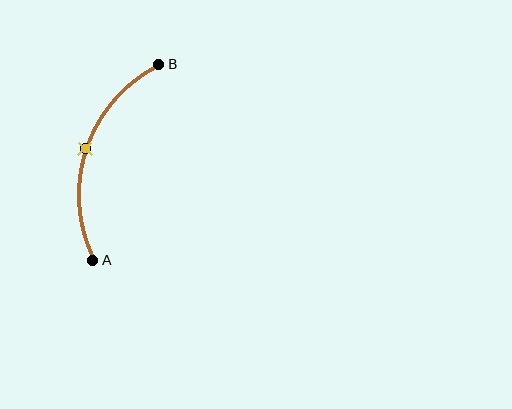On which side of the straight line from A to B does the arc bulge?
The arc bulges to the left of the straight line connecting A and B.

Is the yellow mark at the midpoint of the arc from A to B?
Yes. The yellow mark lies on the arc at equal arc-length from both A and B — it is the arc midpoint.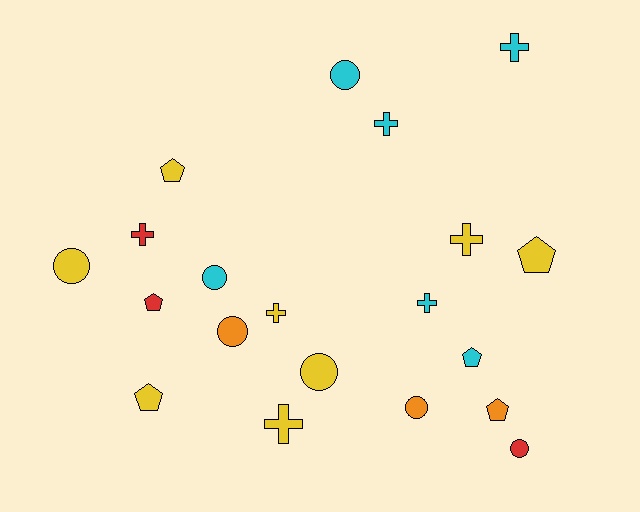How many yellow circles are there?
There are 2 yellow circles.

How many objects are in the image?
There are 20 objects.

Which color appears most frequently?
Yellow, with 8 objects.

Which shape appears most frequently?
Cross, with 7 objects.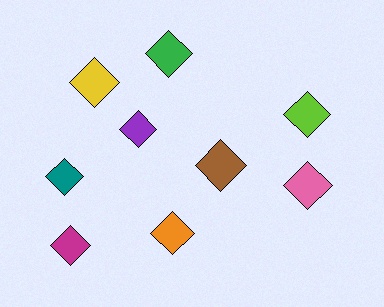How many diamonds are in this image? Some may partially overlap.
There are 9 diamonds.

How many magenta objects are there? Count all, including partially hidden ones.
There is 1 magenta object.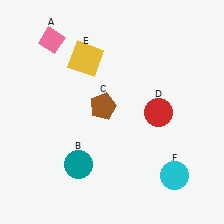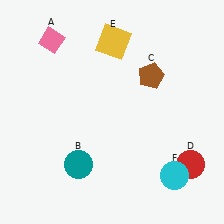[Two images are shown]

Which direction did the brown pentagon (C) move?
The brown pentagon (C) moved right.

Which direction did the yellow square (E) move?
The yellow square (E) moved right.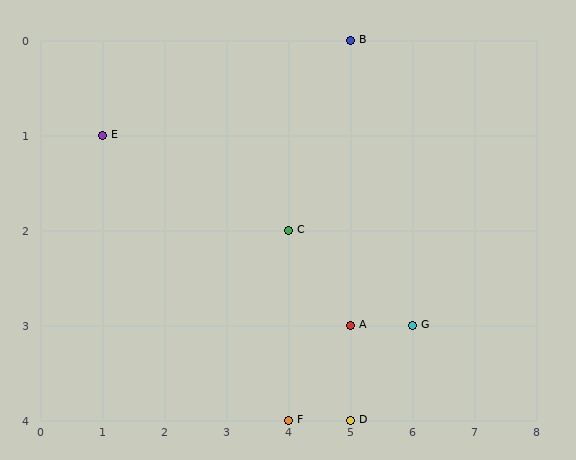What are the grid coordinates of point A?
Point A is at grid coordinates (5, 3).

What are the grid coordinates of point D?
Point D is at grid coordinates (5, 4).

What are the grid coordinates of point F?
Point F is at grid coordinates (4, 4).